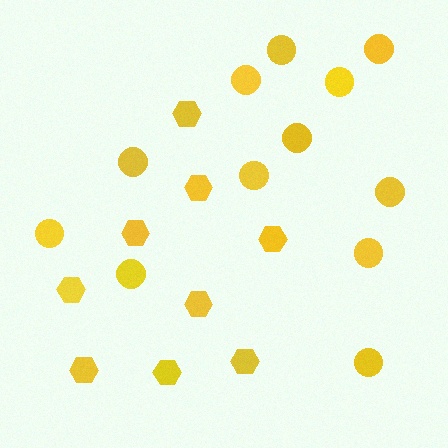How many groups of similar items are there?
There are 2 groups: one group of circles (12) and one group of hexagons (9).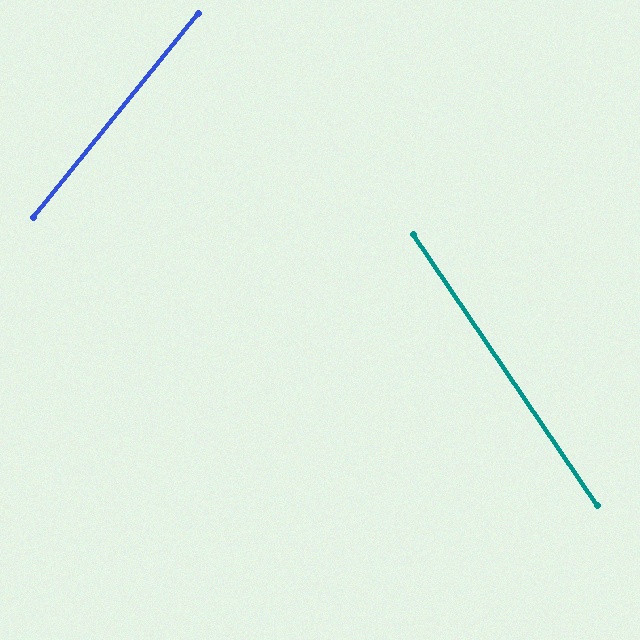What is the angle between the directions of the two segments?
Approximately 73 degrees.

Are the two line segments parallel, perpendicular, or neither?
Neither parallel nor perpendicular — they differ by about 73°.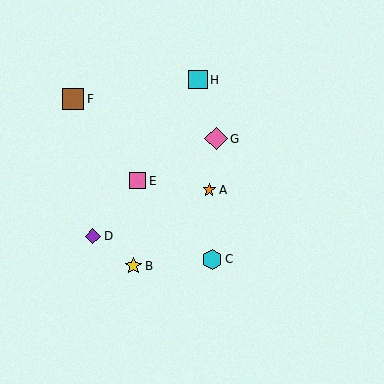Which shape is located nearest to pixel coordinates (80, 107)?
The brown square (labeled F) at (73, 99) is nearest to that location.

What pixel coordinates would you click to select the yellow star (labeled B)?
Click at (133, 266) to select the yellow star B.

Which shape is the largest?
The pink diamond (labeled G) is the largest.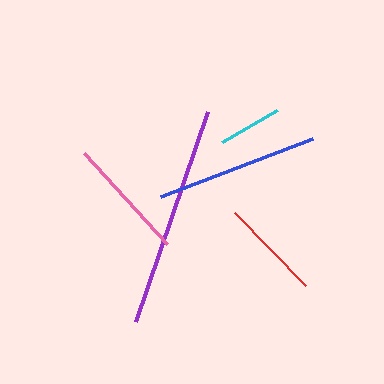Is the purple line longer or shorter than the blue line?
The purple line is longer than the blue line.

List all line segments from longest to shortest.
From longest to shortest: purple, blue, pink, red, cyan.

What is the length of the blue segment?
The blue segment is approximately 164 pixels long.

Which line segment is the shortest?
The cyan line is the shortest at approximately 64 pixels.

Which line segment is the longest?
The purple line is the longest at approximately 222 pixels.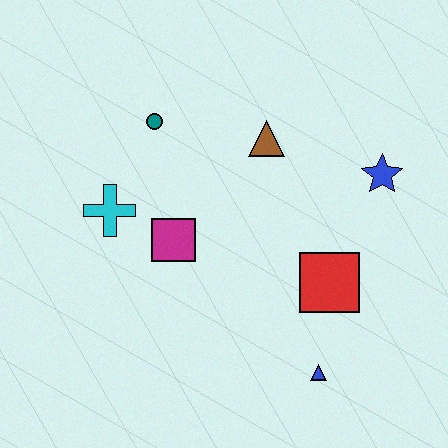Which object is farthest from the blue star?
The cyan cross is farthest from the blue star.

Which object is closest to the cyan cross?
The magenta square is closest to the cyan cross.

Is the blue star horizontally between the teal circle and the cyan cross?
No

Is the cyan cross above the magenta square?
Yes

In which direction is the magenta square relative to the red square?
The magenta square is to the left of the red square.